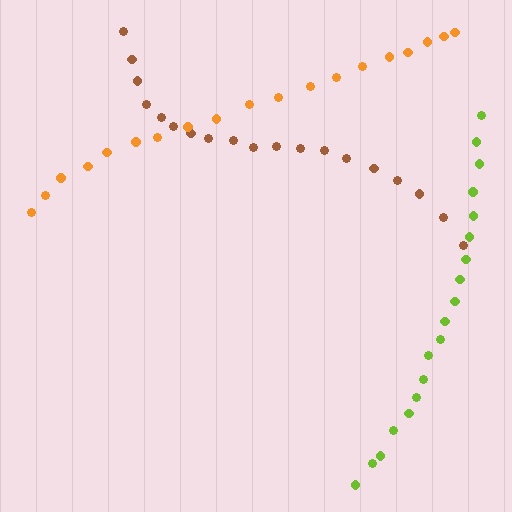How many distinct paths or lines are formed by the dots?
There are 3 distinct paths.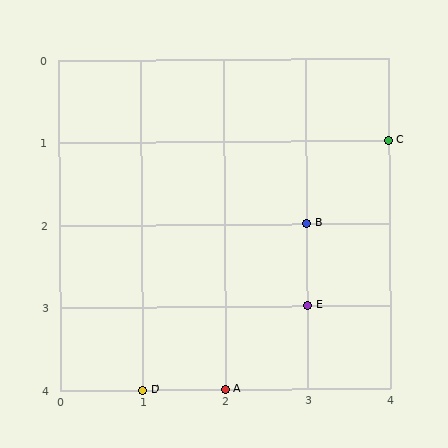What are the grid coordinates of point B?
Point B is at grid coordinates (3, 2).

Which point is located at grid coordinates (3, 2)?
Point B is at (3, 2).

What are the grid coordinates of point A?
Point A is at grid coordinates (2, 4).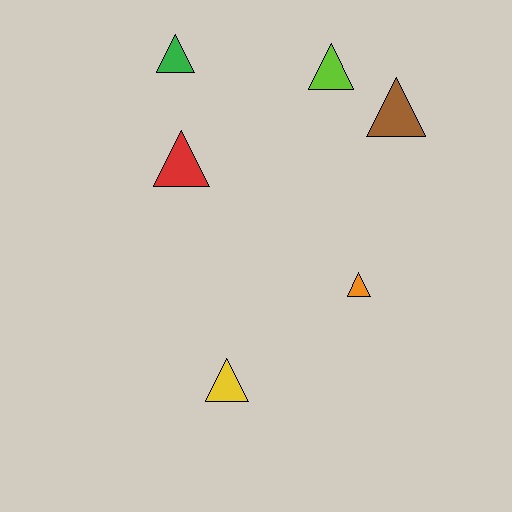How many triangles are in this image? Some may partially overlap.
There are 6 triangles.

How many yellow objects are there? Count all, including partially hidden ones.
There is 1 yellow object.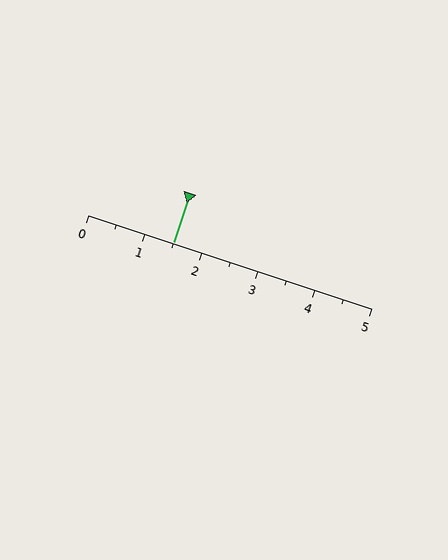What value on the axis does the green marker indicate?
The marker indicates approximately 1.5.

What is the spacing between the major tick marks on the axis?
The major ticks are spaced 1 apart.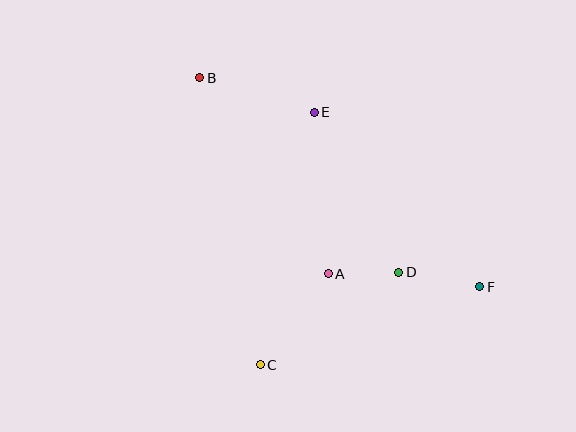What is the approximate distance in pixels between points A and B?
The distance between A and B is approximately 235 pixels.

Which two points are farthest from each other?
Points B and F are farthest from each other.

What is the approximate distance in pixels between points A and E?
The distance between A and E is approximately 162 pixels.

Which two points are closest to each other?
Points A and D are closest to each other.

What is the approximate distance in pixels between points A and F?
The distance between A and F is approximately 152 pixels.